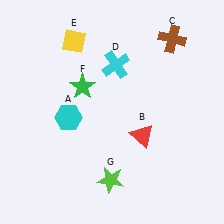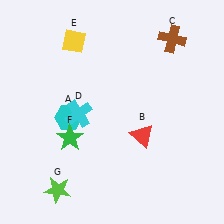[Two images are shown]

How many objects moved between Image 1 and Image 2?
3 objects moved between the two images.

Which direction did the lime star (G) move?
The lime star (G) moved left.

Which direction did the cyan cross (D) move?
The cyan cross (D) moved down.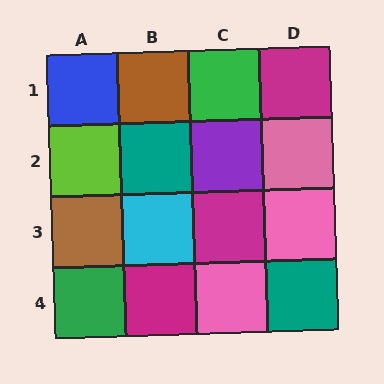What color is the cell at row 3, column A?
Brown.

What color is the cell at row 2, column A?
Lime.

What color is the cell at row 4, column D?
Teal.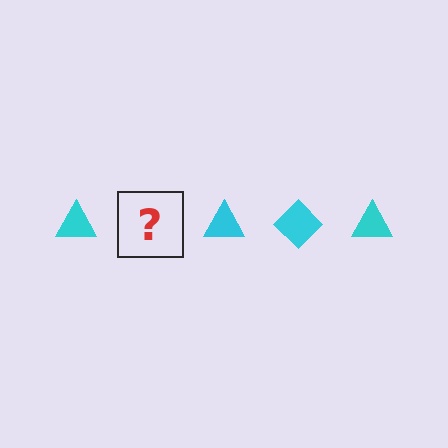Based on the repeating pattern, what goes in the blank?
The blank should be a cyan diamond.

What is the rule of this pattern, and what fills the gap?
The rule is that the pattern cycles through triangle, diamond shapes in cyan. The gap should be filled with a cyan diamond.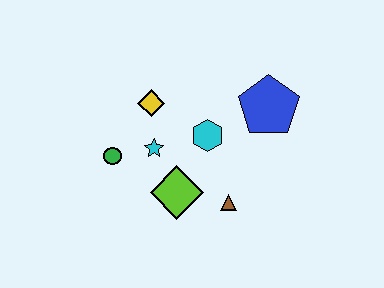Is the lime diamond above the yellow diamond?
No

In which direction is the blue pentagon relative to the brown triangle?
The blue pentagon is above the brown triangle.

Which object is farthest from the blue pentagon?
The green circle is farthest from the blue pentagon.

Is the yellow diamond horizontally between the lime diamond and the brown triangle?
No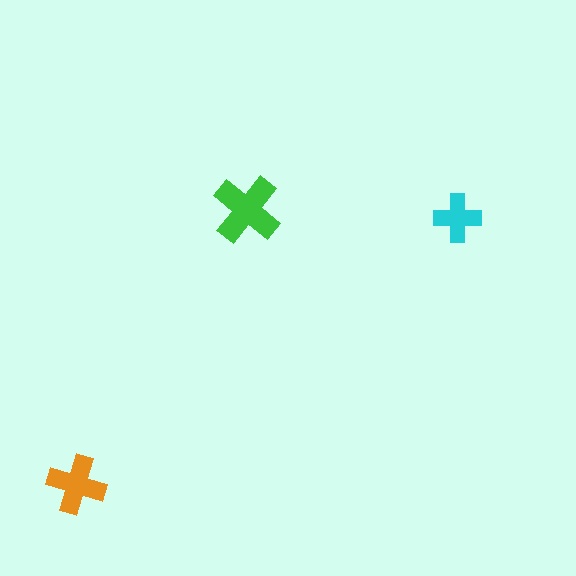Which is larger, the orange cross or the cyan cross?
The orange one.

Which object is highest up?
The green cross is topmost.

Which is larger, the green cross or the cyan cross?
The green one.